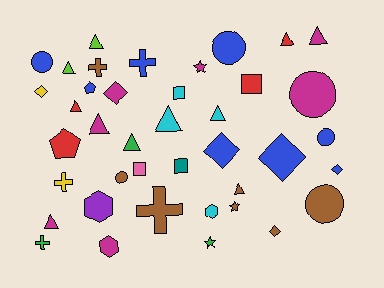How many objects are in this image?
There are 40 objects.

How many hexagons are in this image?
There are 3 hexagons.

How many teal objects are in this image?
There is 1 teal object.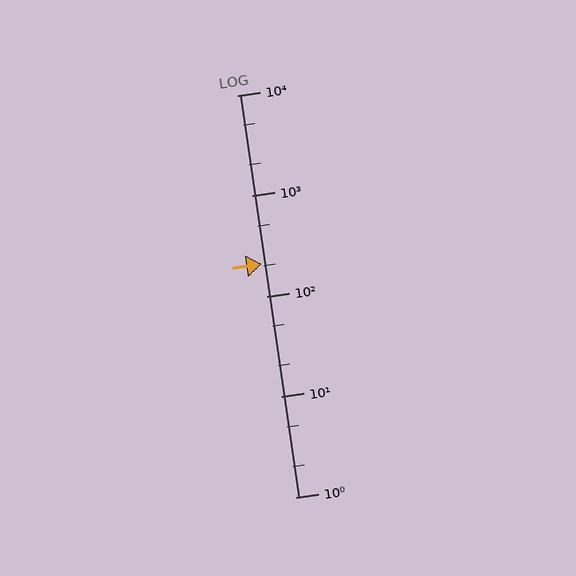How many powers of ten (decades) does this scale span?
The scale spans 4 decades, from 1 to 10000.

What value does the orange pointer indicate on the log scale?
The pointer indicates approximately 210.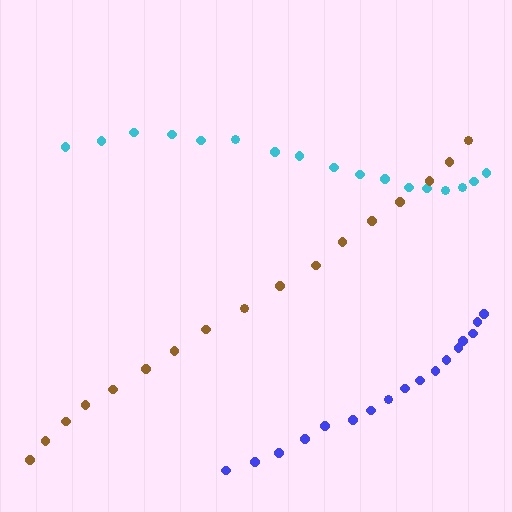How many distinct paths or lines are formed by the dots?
There are 3 distinct paths.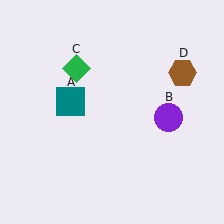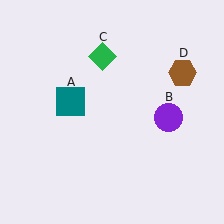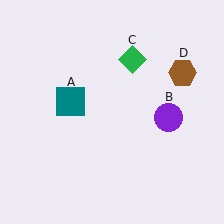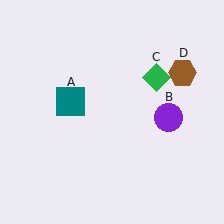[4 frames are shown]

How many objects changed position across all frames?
1 object changed position: green diamond (object C).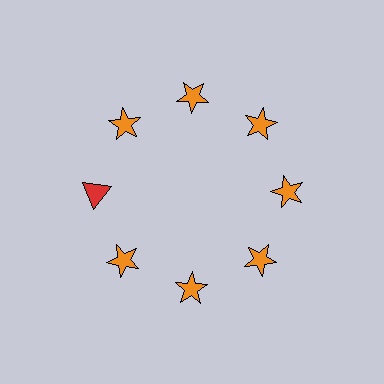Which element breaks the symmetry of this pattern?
The red triangle at roughly the 9 o'clock position breaks the symmetry. All other shapes are orange stars.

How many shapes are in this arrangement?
There are 8 shapes arranged in a ring pattern.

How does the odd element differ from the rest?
It differs in both color (red instead of orange) and shape (triangle instead of star).